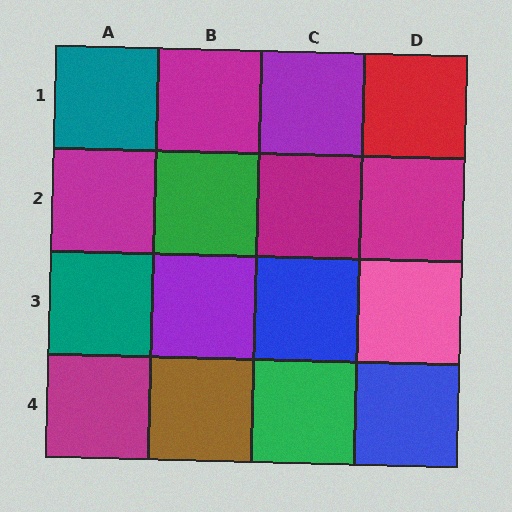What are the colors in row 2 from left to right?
Magenta, green, magenta, magenta.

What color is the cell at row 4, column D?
Blue.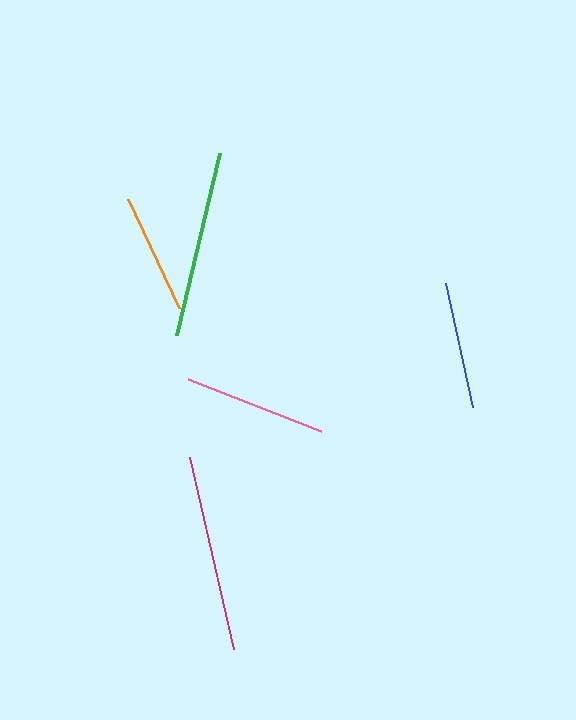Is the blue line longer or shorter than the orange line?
The blue line is longer than the orange line.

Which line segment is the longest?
The magenta line is the longest at approximately 198 pixels.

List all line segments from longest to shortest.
From longest to shortest: magenta, green, pink, blue, orange.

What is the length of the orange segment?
The orange segment is approximately 120 pixels long.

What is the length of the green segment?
The green segment is approximately 186 pixels long.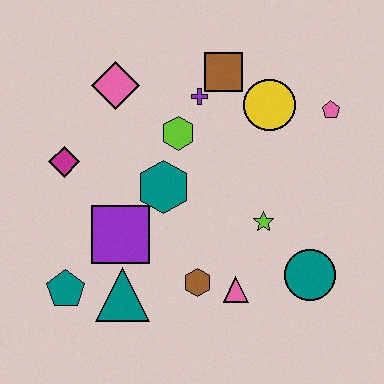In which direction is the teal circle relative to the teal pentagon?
The teal circle is to the right of the teal pentagon.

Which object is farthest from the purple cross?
The teal pentagon is farthest from the purple cross.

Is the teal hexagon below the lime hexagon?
Yes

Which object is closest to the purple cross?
The brown square is closest to the purple cross.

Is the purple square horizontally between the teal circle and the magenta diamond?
Yes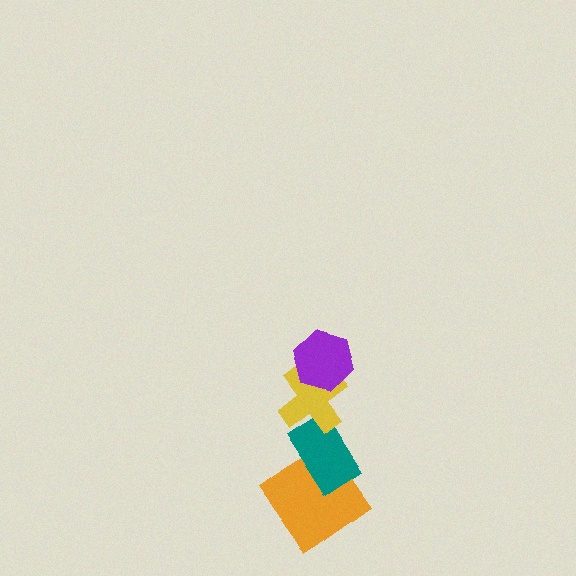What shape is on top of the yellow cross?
The purple hexagon is on top of the yellow cross.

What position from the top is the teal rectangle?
The teal rectangle is 3rd from the top.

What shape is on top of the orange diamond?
The teal rectangle is on top of the orange diamond.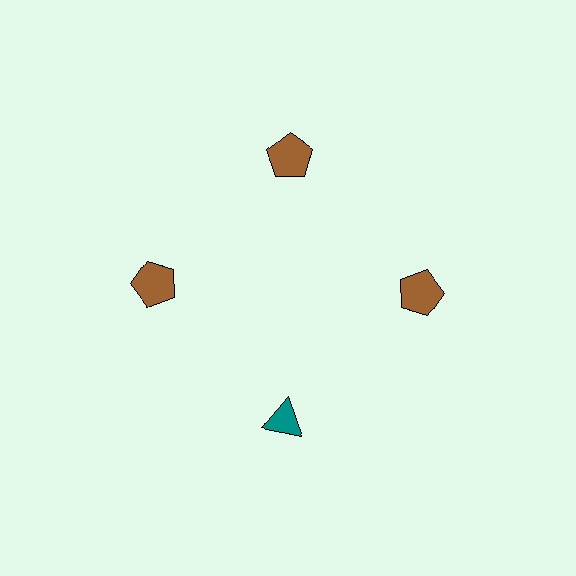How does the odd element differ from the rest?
It differs in both color (teal instead of brown) and shape (triangle instead of pentagon).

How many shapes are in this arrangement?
There are 4 shapes arranged in a ring pattern.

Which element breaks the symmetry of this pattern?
The teal triangle at roughly the 6 o'clock position breaks the symmetry. All other shapes are brown pentagons.